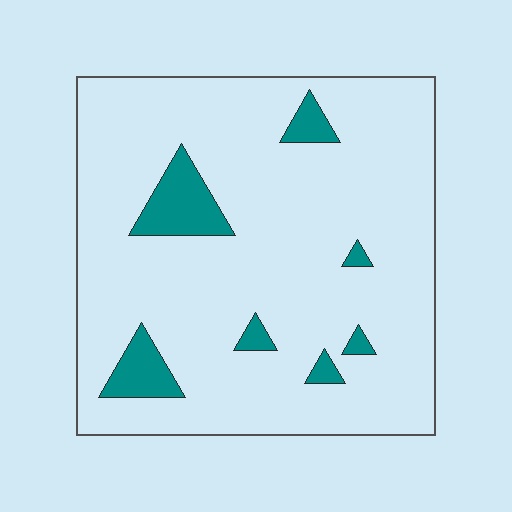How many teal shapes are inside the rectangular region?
7.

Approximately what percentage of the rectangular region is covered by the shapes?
Approximately 10%.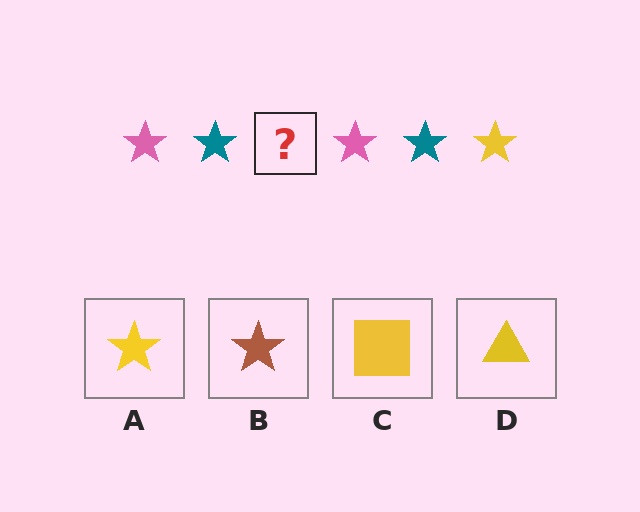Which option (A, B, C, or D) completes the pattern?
A.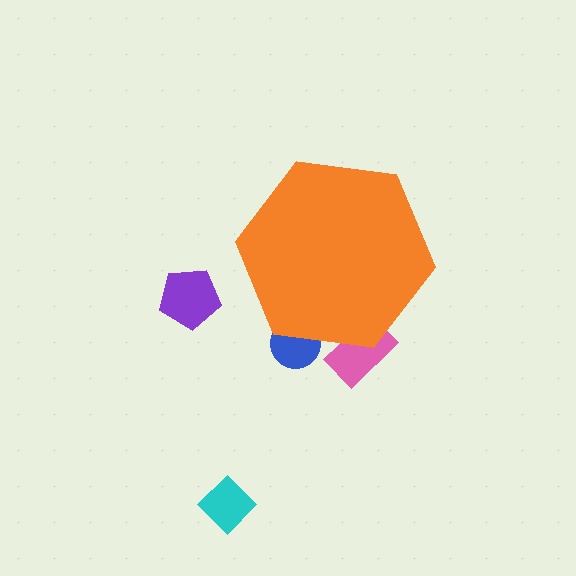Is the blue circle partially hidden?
Yes, the blue circle is partially hidden behind the orange hexagon.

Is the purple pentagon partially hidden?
No, the purple pentagon is fully visible.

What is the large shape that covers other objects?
An orange hexagon.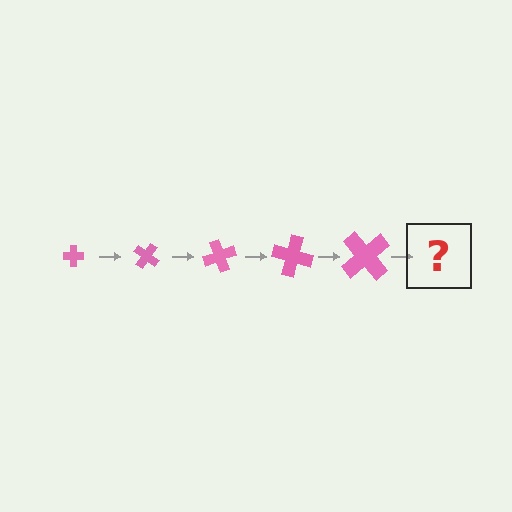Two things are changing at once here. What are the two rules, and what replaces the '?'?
The two rules are that the cross grows larger each step and it rotates 35 degrees each step. The '?' should be a cross, larger than the previous one and rotated 175 degrees from the start.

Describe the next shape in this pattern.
It should be a cross, larger than the previous one and rotated 175 degrees from the start.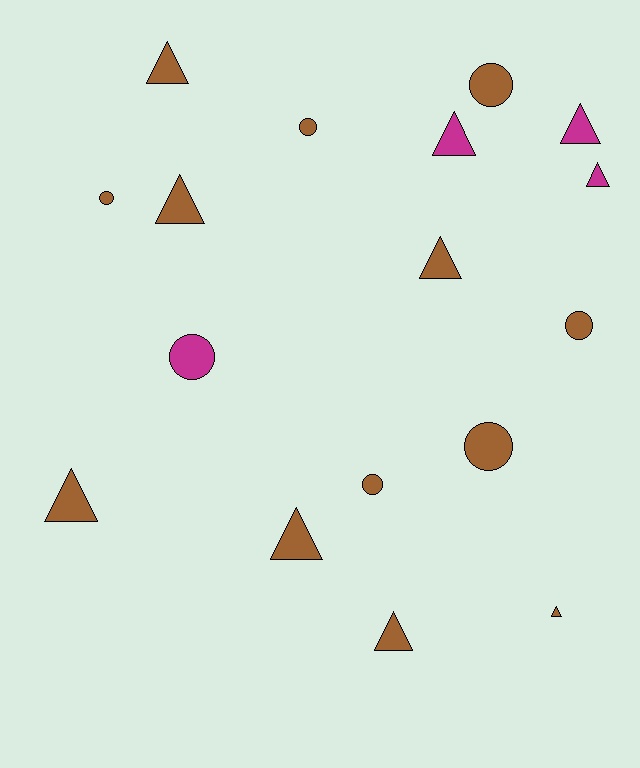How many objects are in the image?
There are 17 objects.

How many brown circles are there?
There are 6 brown circles.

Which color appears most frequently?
Brown, with 13 objects.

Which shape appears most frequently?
Triangle, with 10 objects.